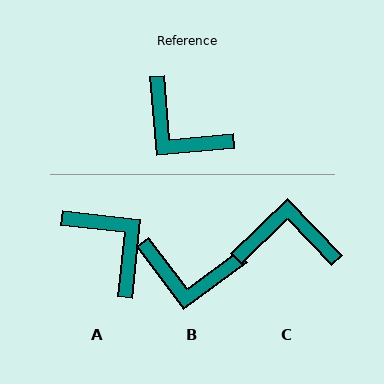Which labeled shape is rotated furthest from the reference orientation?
A, about 168 degrees away.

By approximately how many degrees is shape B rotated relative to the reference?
Approximately 32 degrees counter-clockwise.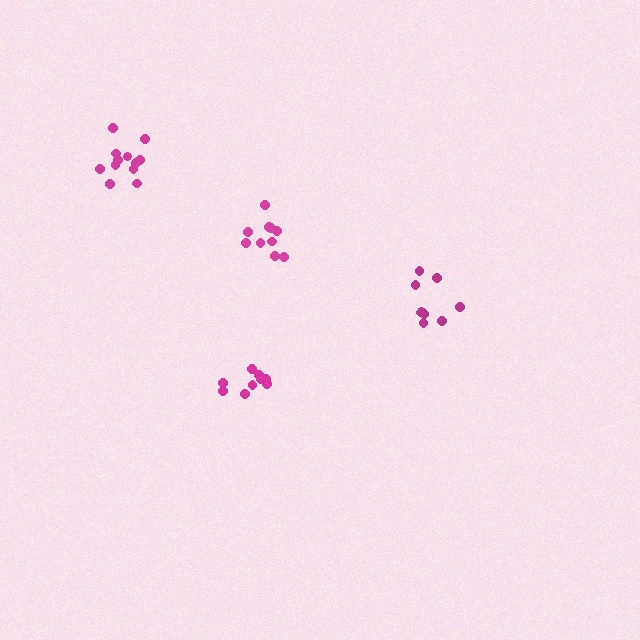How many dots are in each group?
Group 1: 9 dots, Group 2: 10 dots, Group 3: 12 dots, Group 4: 9 dots (40 total).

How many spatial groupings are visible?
There are 4 spatial groupings.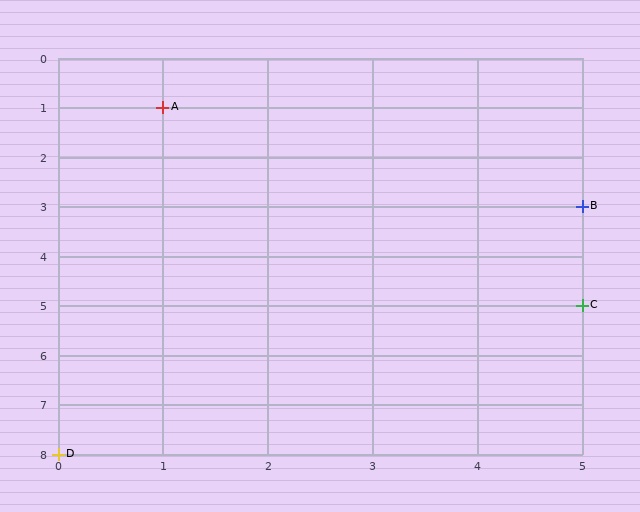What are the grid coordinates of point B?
Point B is at grid coordinates (5, 3).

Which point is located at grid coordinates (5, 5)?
Point C is at (5, 5).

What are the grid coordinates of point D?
Point D is at grid coordinates (0, 8).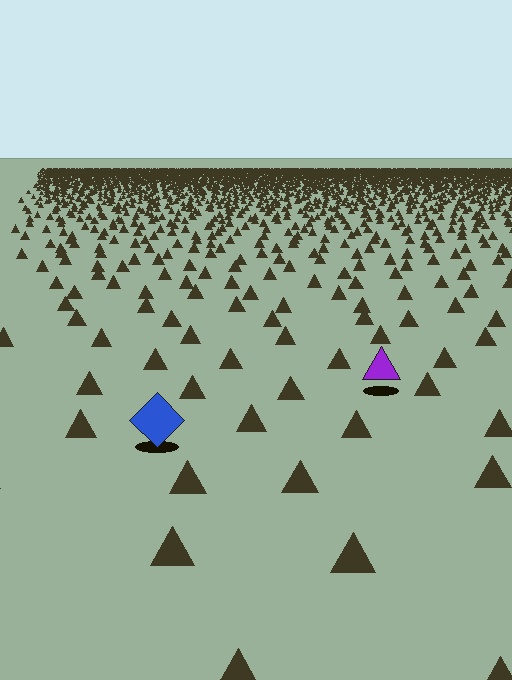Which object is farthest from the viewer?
The purple triangle is farthest from the viewer. It appears smaller and the ground texture around it is denser.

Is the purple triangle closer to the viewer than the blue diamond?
No. The blue diamond is closer — you can tell from the texture gradient: the ground texture is coarser near it.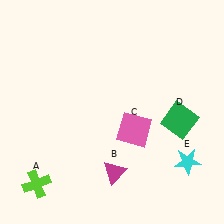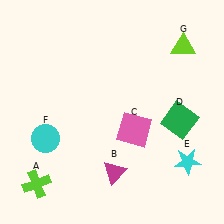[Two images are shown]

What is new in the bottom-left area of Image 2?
A cyan circle (F) was added in the bottom-left area of Image 2.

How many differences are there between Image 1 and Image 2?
There are 2 differences between the two images.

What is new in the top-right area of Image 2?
A lime triangle (G) was added in the top-right area of Image 2.